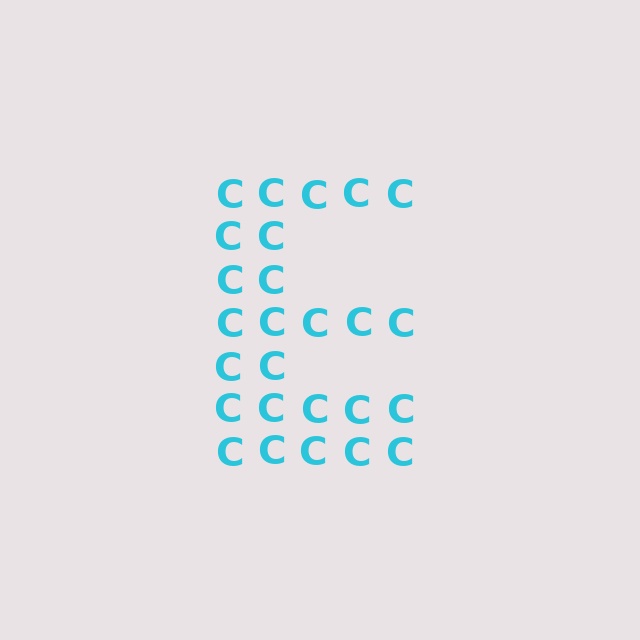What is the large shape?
The large shape is the letter E.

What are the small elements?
The small elements are letter C's.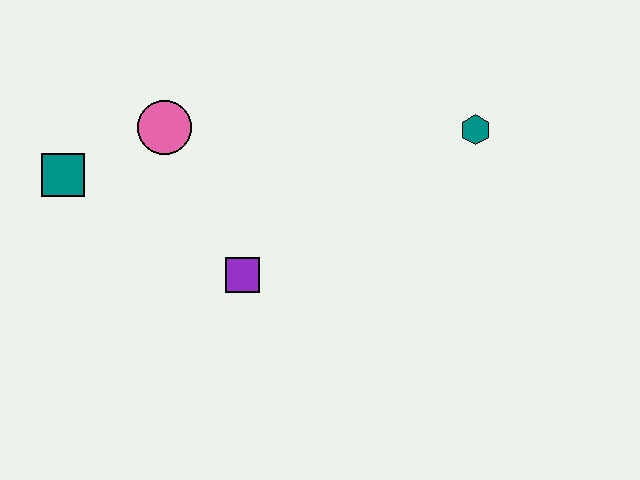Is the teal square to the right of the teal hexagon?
No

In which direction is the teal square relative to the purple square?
The teal square is to the left of the purple square.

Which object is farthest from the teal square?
The teal hexagon is farthest from the teal square.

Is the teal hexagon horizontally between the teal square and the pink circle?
No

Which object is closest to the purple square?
The pink circle is closest to the purple square.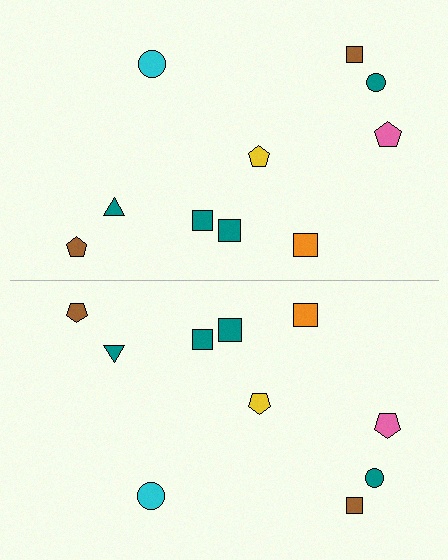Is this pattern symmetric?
Yes, this pattern has bilateral (reflection) symmetry.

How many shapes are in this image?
There are 20 shapes in this image.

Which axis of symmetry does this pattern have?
The pattern has a horizontal axis of symmetry running through the center of the image.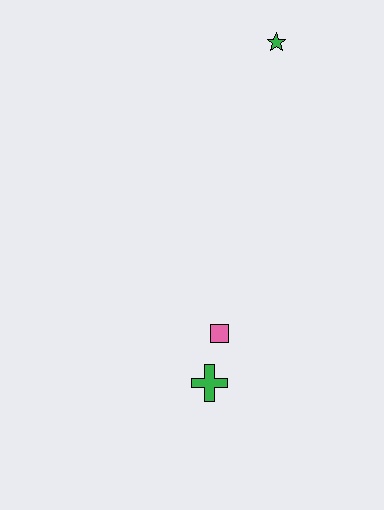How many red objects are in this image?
There are no red objects.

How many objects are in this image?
There are 3 objects.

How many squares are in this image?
There is 1 square.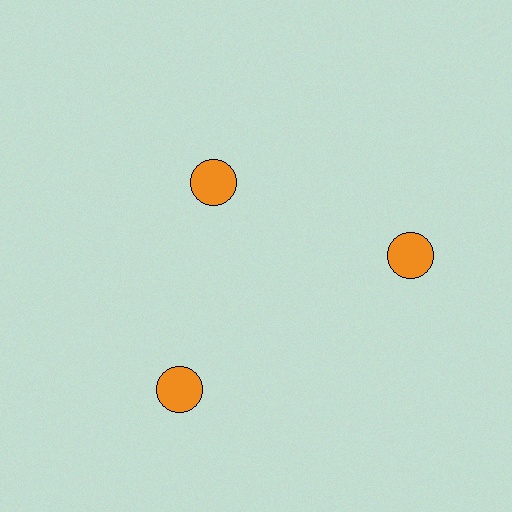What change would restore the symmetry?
The symmetry would be restored by moving it outward, back onto the ring so that all 3 circles sit at equal angles and equal distance from the center.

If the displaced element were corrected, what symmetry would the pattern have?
It would have 3-fold rotational symmetry — the pattern would map onto itself every 120 degrees.